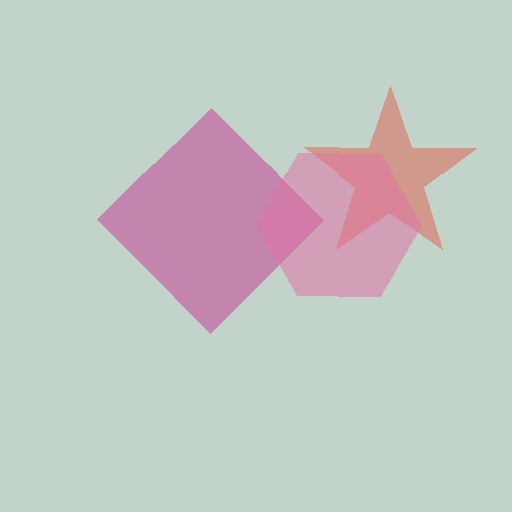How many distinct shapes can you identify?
There are 3 distinct shapes: a magenta diamond, a red star, a pink hexagon.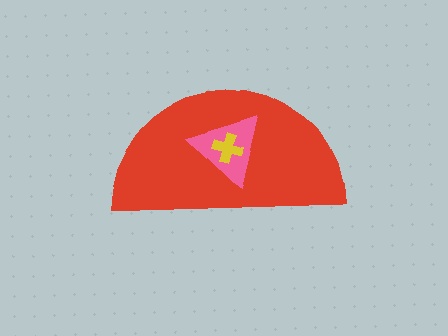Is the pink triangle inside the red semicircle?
Yes.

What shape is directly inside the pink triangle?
The yellow cross.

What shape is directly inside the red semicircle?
The pink triangle.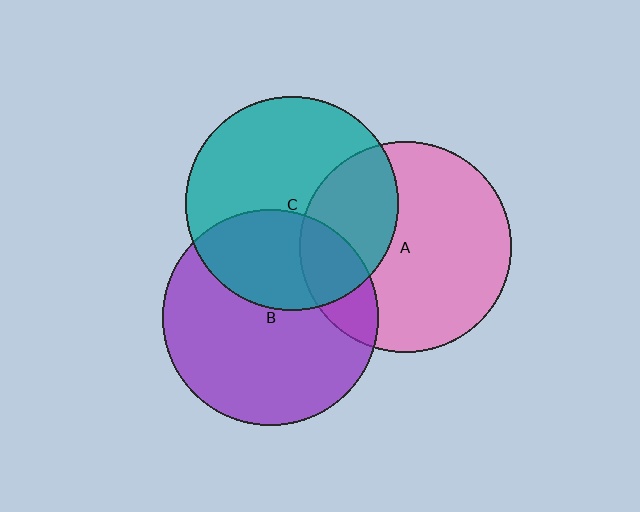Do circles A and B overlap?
Yes.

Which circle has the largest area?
Circle B (purple).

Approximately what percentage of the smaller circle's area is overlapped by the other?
Approximately 20%.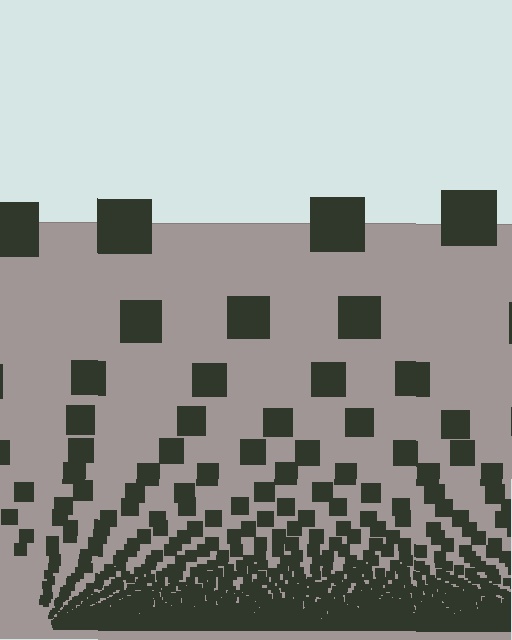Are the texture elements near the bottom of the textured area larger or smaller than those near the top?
Smaller. The gradient is inverted — elements near the bottom are smaller and denser.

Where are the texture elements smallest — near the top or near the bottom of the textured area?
Near the bottom.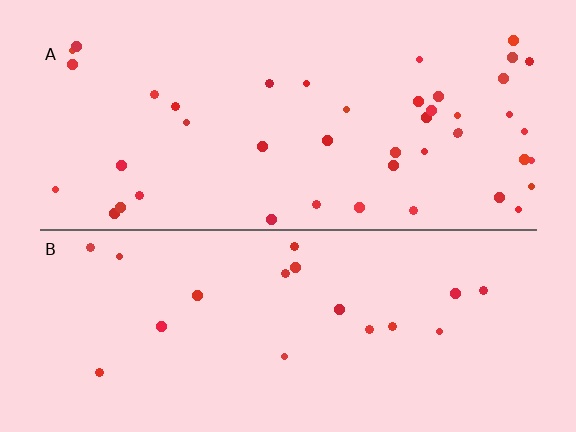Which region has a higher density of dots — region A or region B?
A (the top).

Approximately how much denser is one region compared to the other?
Approximately 2.4× — region A over region B.